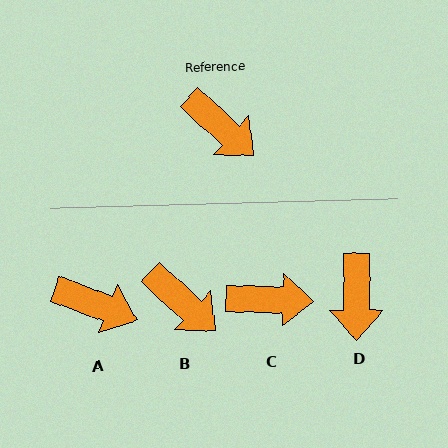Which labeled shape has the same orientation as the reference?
B.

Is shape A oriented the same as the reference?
No, it is off by about 22 degrees.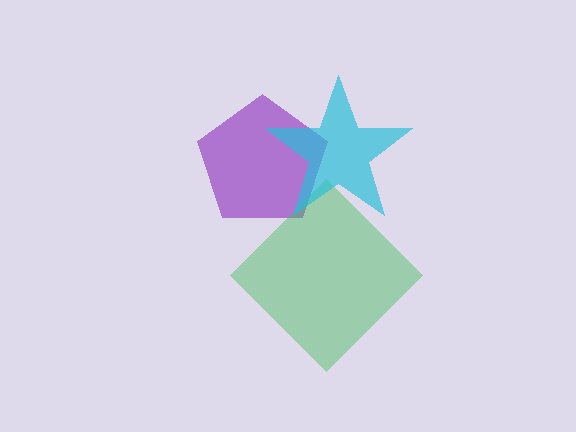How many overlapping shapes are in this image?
There are 3 overlapping shapes in the image.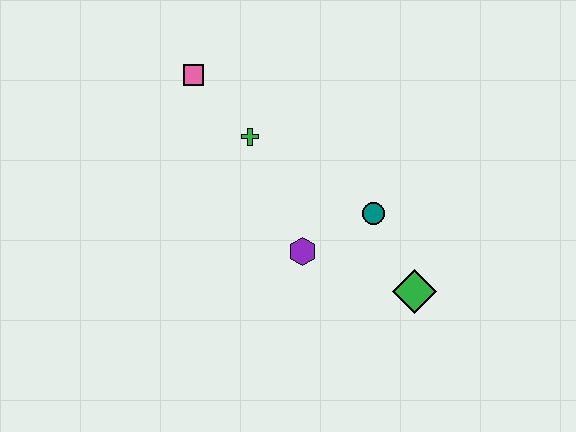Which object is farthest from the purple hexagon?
The pink square is farthest from the purple hexagon.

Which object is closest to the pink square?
The green cross is closest to the pink square.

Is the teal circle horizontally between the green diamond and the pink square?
Yes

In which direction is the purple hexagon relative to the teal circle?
The purple hexagon is to the left of the teal circle.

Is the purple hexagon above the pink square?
No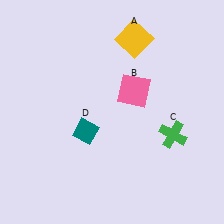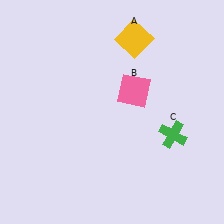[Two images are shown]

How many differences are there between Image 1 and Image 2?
There is 1 difference between the two images.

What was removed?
The teal diamond (D) was removed in Image 2.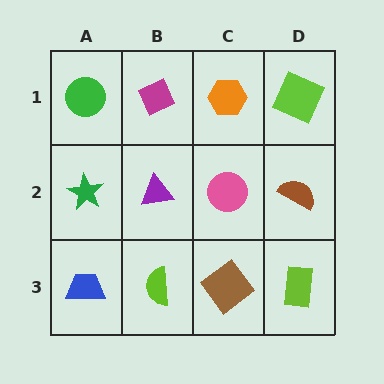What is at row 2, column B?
A purple triangle.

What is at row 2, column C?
A pink circle.